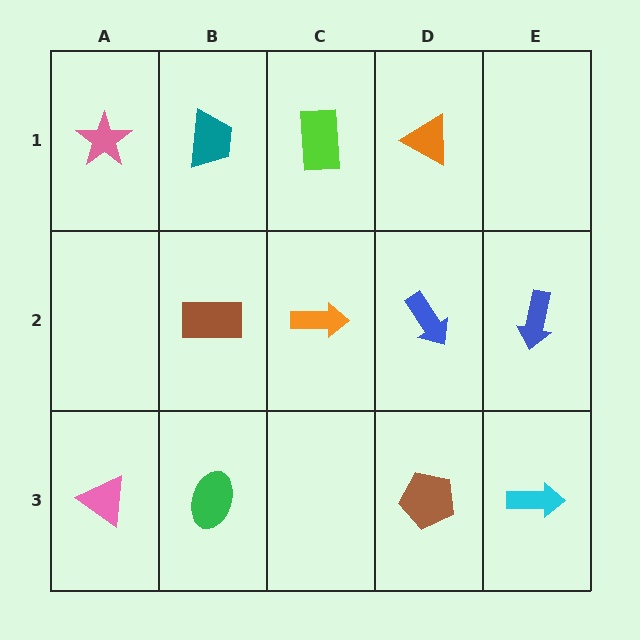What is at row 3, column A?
A pink triangle.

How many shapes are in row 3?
4 shapes.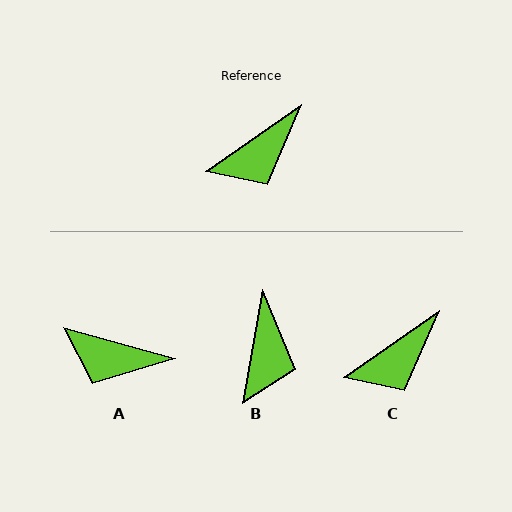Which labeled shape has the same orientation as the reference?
C.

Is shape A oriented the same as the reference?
No, it is off by about 50 degrees.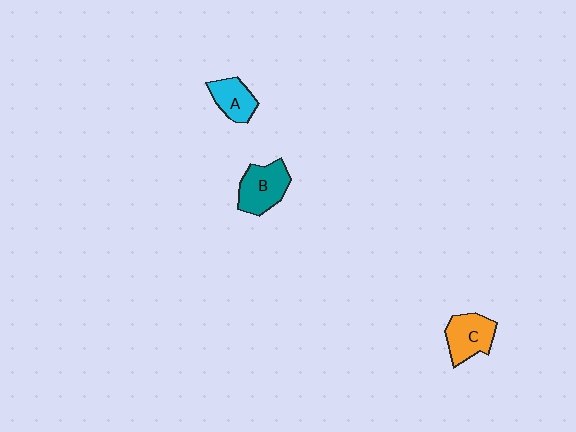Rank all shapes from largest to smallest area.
From largest to smallest: B (teal), C (orange), A (cyan).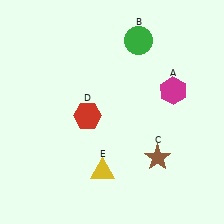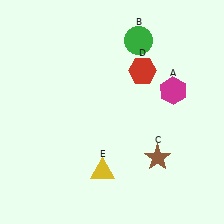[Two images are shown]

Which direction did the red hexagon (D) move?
The red hexagon (D) moved right.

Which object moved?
The red hexagon (D) moved right.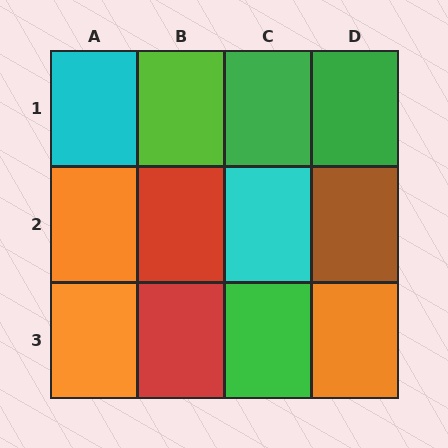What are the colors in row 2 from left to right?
Orange, red, cyan, brown.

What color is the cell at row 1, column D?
Green.